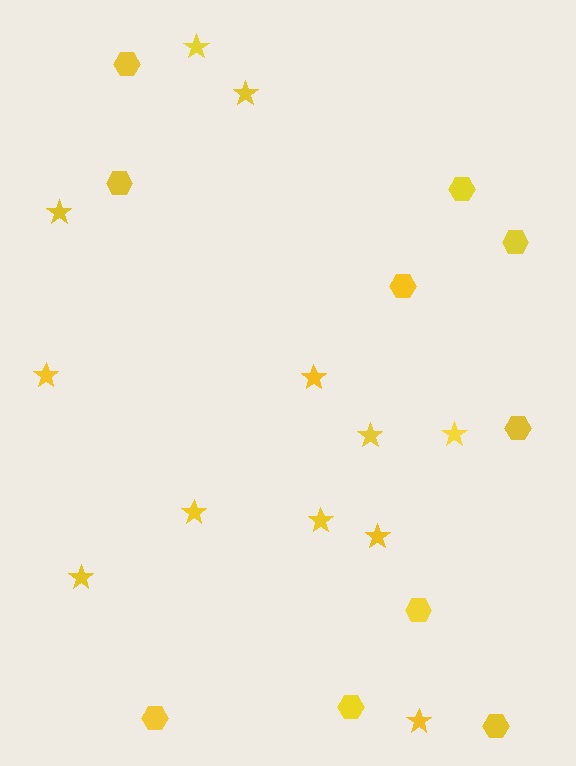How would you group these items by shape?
There are 2 groups: one group of stars (12) and one group of hexagons (10).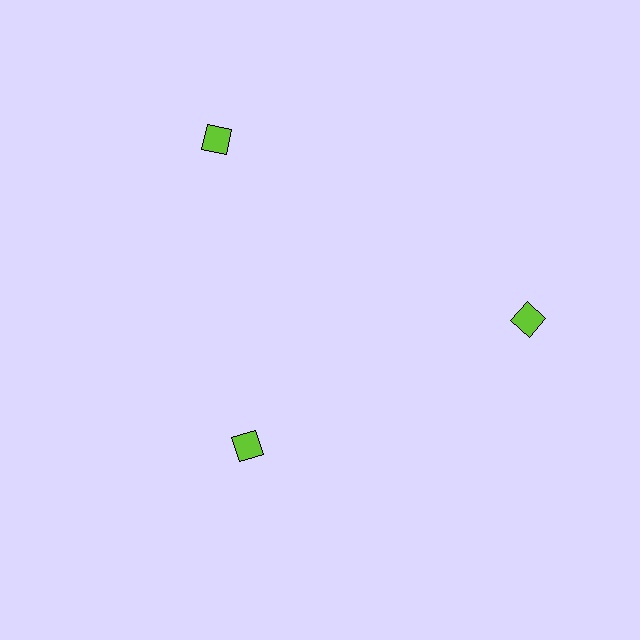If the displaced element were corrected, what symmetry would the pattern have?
It would have 3-fold rotational symmetry — the pattern would map onto itself every 120 degrees.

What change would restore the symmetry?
The symmetry would be restored by moving it outward, back onto the ring so that all 3 squares sit at equal angles and equal distance from the center.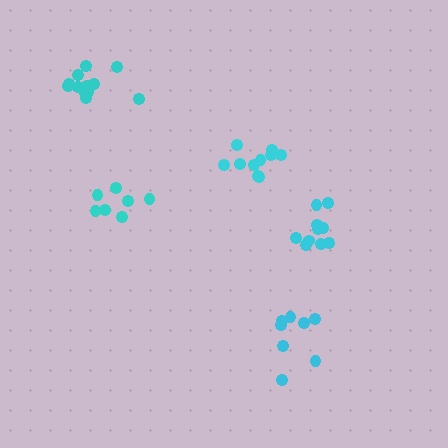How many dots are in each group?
Group 1: 7 dots, Group 2: 8 dots, Group 3: 10 dots, Group 4: 10 dots, Group 5: 13 dots (48 total).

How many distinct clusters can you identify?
There are 5 distinct clusters.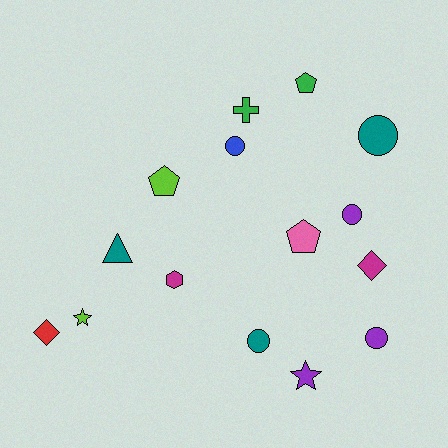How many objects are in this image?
There are 15 objects.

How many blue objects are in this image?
There is 1 blue object.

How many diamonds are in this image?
There are 2 diamonds.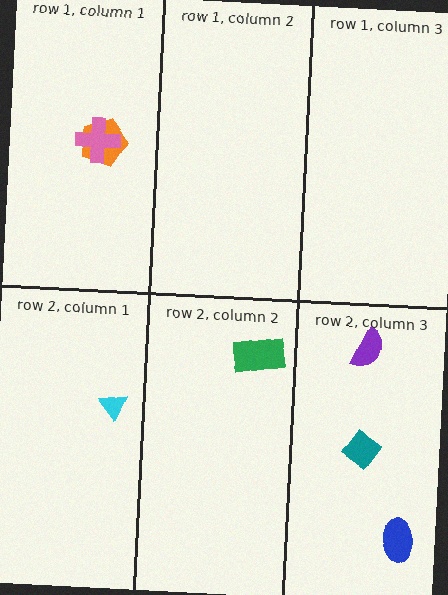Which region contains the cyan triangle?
The row 2, column 1 region.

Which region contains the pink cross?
The row 1, column 1 region.